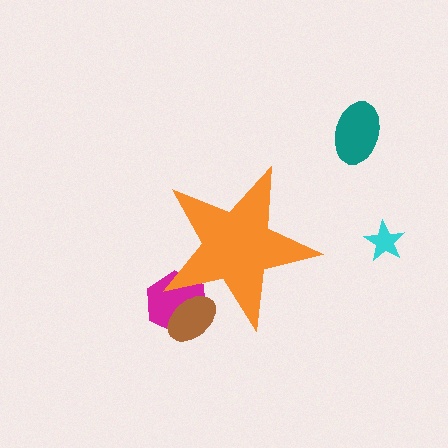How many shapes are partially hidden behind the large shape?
2 shapes are partially hidden.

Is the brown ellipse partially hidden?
Yes, the brown ellipse is partially hidden behind the orange star.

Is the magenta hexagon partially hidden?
Yes, the magenta hexagon is partially hidden behind the orange star.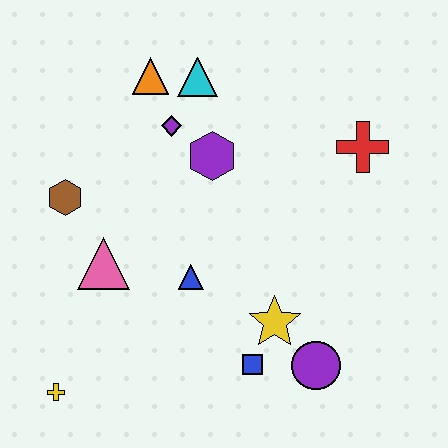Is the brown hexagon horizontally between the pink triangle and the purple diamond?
No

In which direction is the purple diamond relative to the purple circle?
The purple diamond is above the purple circle.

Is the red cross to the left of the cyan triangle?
No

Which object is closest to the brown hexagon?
The pink triangle is closest to the brown hexagon.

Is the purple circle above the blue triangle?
No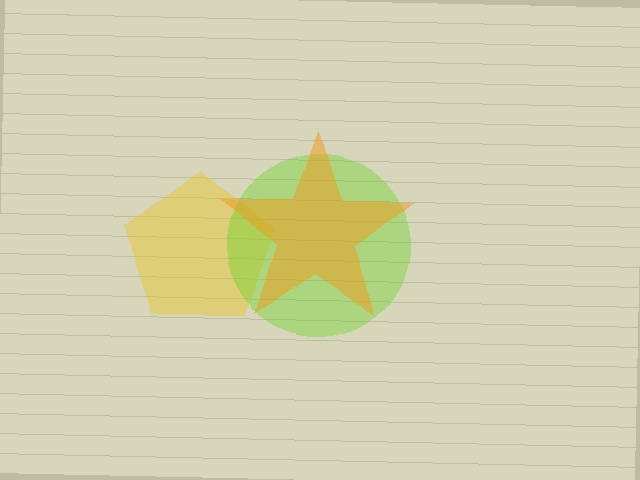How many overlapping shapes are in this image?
There are 3 overlapping shapes in the image.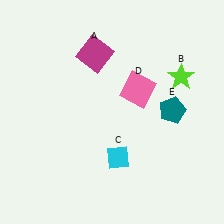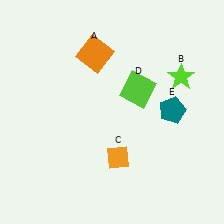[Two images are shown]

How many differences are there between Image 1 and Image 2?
There are 3 differences between the two images.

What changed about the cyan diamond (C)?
In Image 1, C is cyan. In Image 2, it changed to orange.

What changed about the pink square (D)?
In Image 1, D is pink. In Image 2, it changed to lime.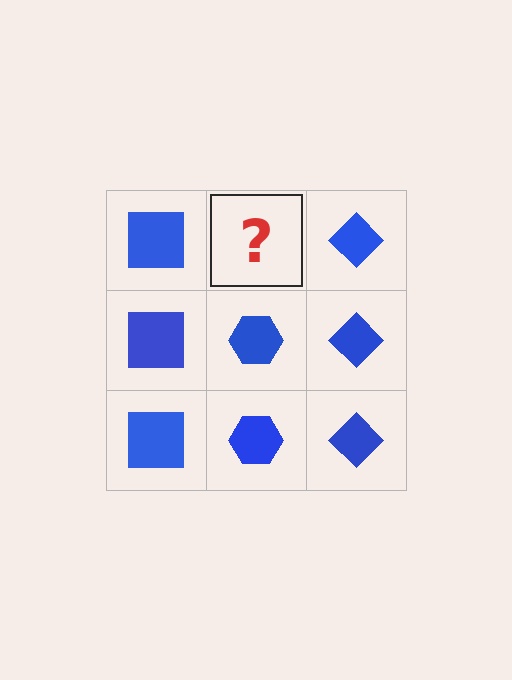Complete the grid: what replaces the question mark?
The question mark should be replaced with a blue hexagon.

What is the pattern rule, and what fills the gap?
The rule is that each column has a consistent shape. The gap should be filled with a blue hexagon.